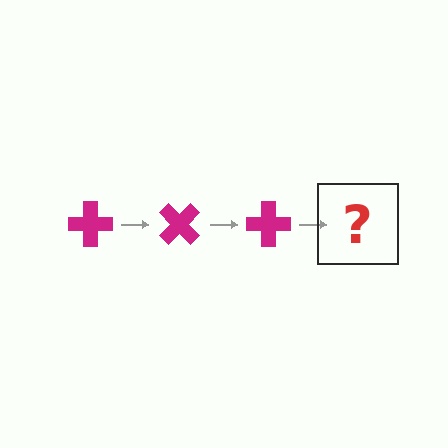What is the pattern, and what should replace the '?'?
The pattern is that the cross rotates 45 degrees each step. The '?' should be a magenta cross rotated 135 degrees.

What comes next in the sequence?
The next element should be a magenta cross rotated 135 degrees.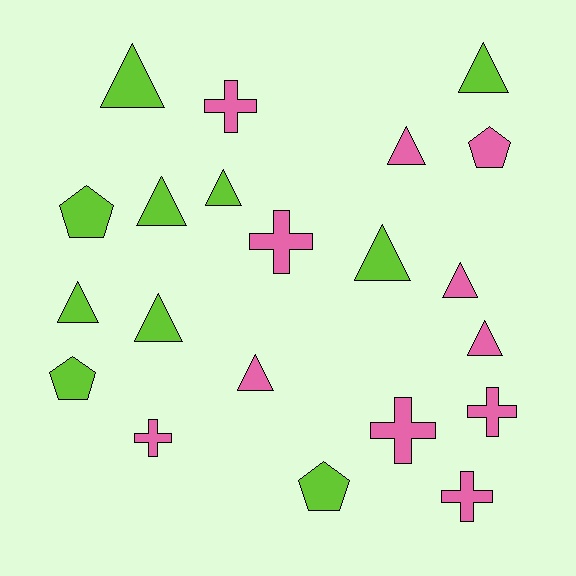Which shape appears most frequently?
Triangle, with 11 objects.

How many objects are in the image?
There are 21 objects.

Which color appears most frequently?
Pink, with 11 objects.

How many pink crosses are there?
There are 6 pink crosses.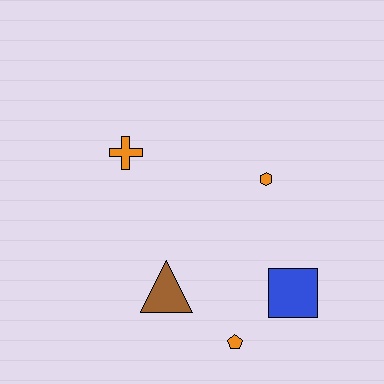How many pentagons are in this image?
There is 1 pentagon.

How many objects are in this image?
There are 5 objects.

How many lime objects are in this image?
There are no lime objects.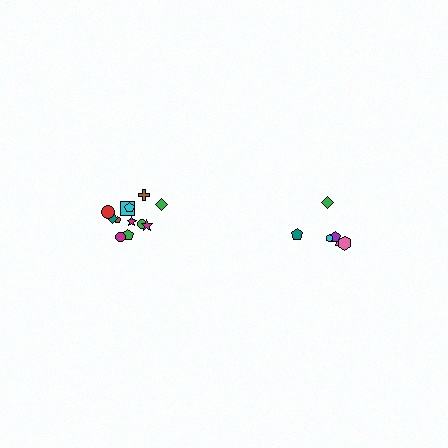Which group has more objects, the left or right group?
The left group.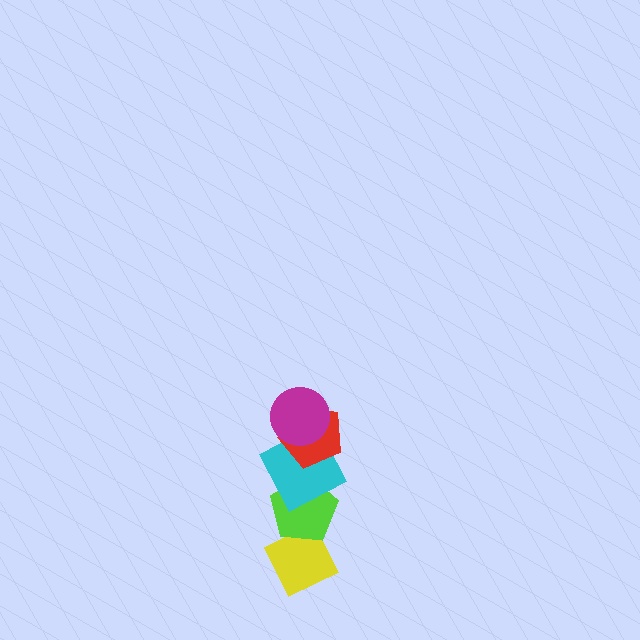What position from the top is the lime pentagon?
The lime pentagon is 4th from the top.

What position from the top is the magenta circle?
The magenta circle is 1st from the top.